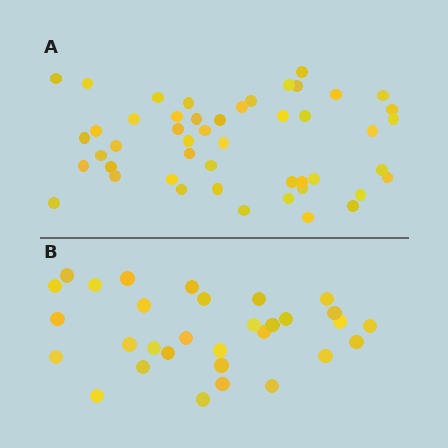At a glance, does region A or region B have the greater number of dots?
Region A (the top region) has more dots.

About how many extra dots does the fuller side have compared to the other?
Region A has approximately 15 more dots than region B.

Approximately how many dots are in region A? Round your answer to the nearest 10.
About 50 dots. (The exact count is 48, which rounds to 50.)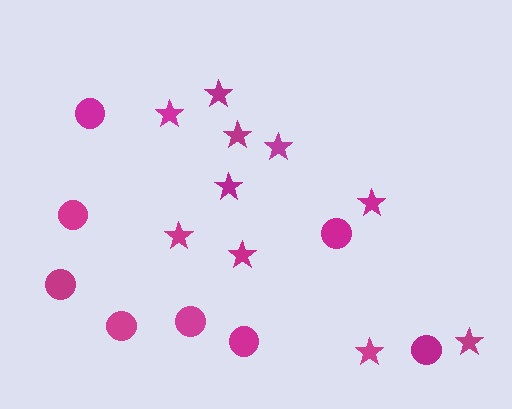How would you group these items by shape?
There are 2 groups: one group of circles (8) and one group of stars (10).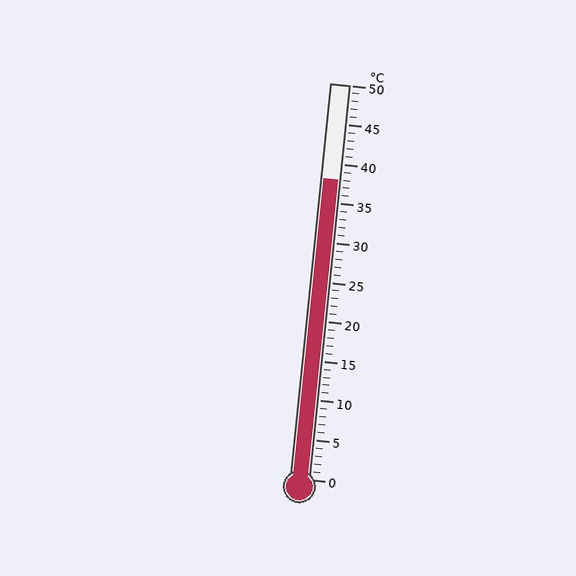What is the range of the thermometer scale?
The thermometer scale ranges from 0°C to 50°C.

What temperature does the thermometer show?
The thermometer shows approximately 38°C.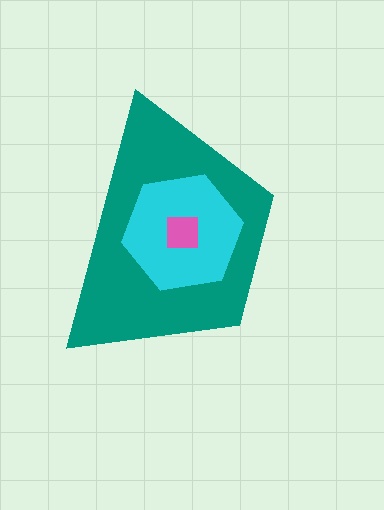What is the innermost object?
The pink square.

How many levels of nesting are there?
3.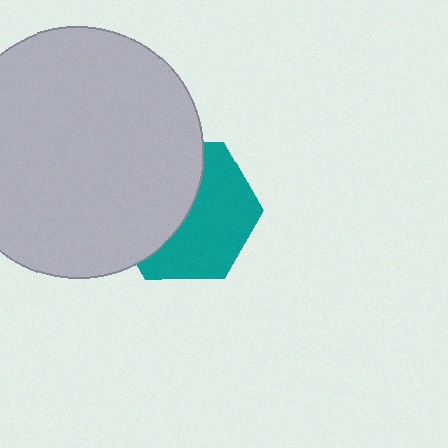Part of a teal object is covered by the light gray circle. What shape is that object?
It is a hexagon.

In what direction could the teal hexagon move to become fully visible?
The teal hexagon could move right. That would shift it out from behind the light gray circle entirely.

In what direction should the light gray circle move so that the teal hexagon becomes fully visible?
The light gray circle should move left. That is the shortest direction to clear the overlap and leave the teal hexagon fully visible.